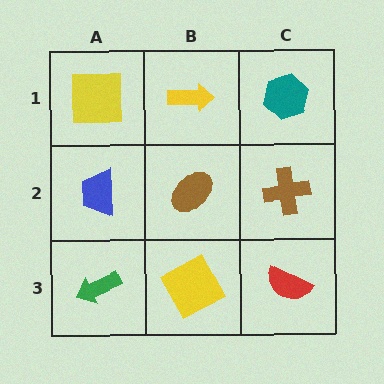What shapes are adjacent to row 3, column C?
A brown cross (row 2, column C), a yellow square (row 3, column B).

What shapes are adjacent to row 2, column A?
A yellow square (row 1, column A), a green arrow (row 3, column A), a brown ellipse (row 2, column B).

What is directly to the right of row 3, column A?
A yellow square.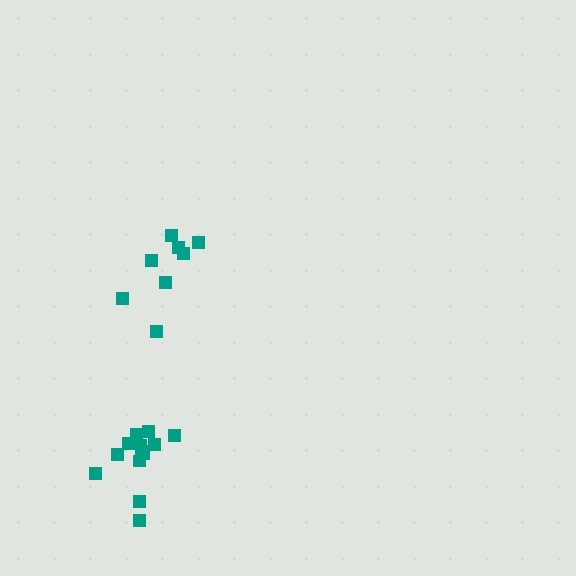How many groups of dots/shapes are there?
There are 2 groups.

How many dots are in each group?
Group 1: 8 dots, Group 2: 14 dots (22 total).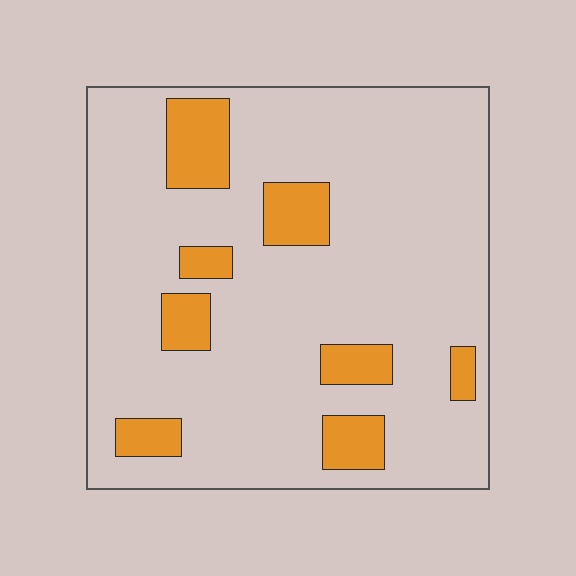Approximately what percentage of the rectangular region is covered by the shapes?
Approximately 15%.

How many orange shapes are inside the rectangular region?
8.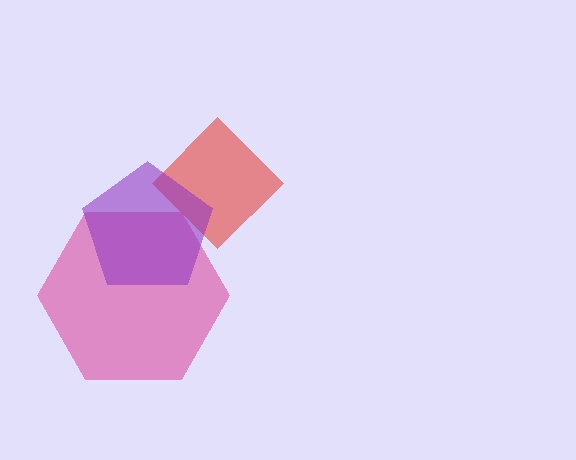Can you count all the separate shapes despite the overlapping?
Yes, there are 3 separate shapes.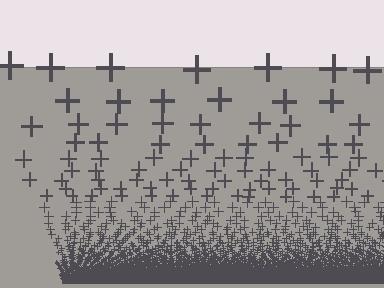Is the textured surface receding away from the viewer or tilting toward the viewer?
The surface appears to tilt toward the viewer. Texture elements get larger and sparser toward the top.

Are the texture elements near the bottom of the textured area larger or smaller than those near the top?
Smaller. The gradient is inverted — elements near the bottom are smaller and denser.